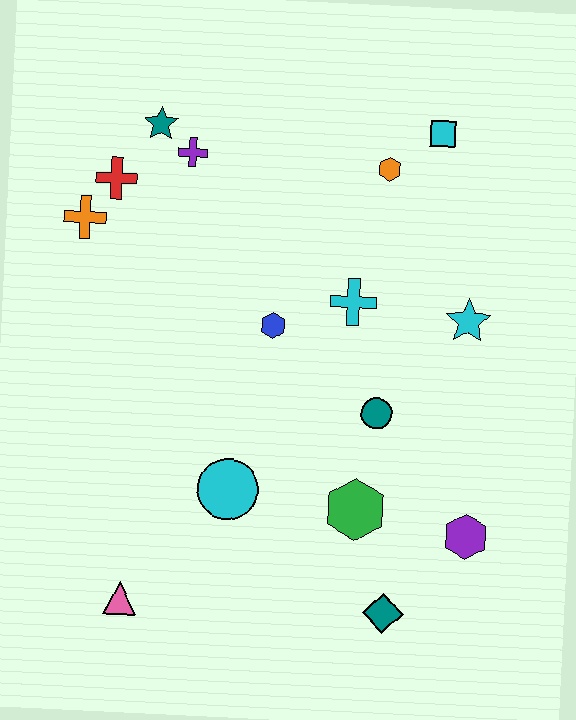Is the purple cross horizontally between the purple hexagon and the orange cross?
Yes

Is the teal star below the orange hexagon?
No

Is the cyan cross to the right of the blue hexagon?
Yes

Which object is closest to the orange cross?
The red cross is closest to the orange cross.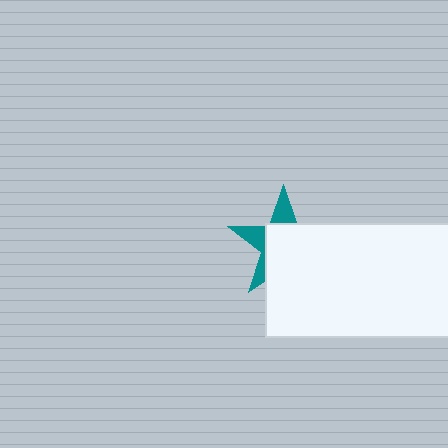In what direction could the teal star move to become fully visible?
The teal star could move toward the upper-left. That would shift it out from behind the white rectangle entirely.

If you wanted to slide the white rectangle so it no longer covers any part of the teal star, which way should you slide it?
Slide it toward the lower-right — that is the most direct way to separate the two shapes.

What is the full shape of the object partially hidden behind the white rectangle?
The partially hidden object is a teal star.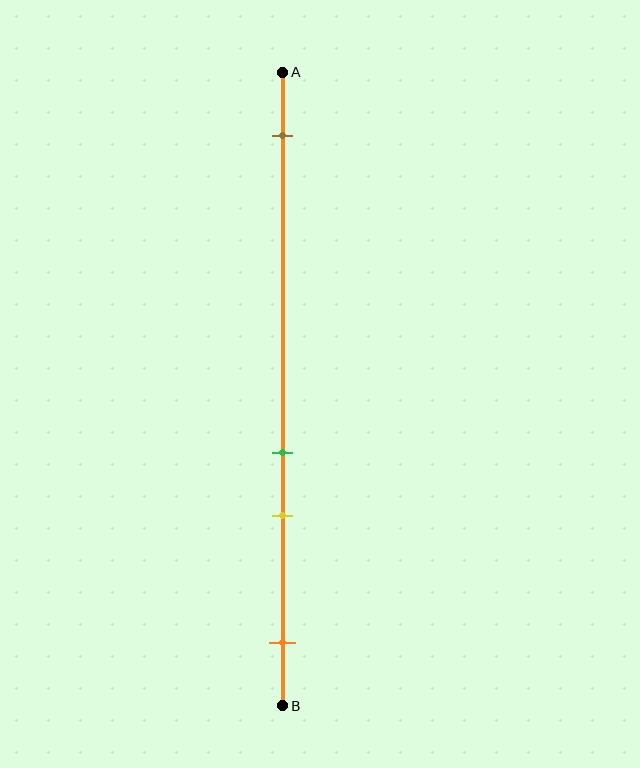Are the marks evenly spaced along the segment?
No, the marks are not evenly spaced.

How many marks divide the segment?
There are 4 marks dividing the segment.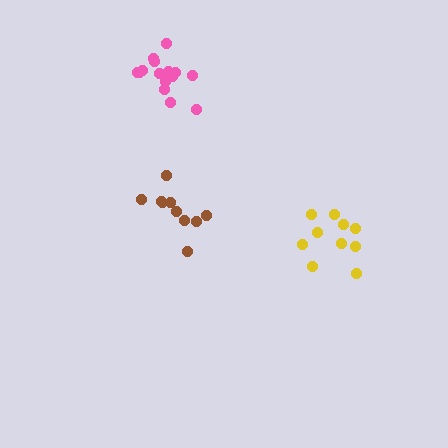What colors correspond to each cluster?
The clusters are colored: yellow, brown, pink.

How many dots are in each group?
Group 1: 10 dots, Group 2: 10 dots, Group 3: 15 dots (35 total).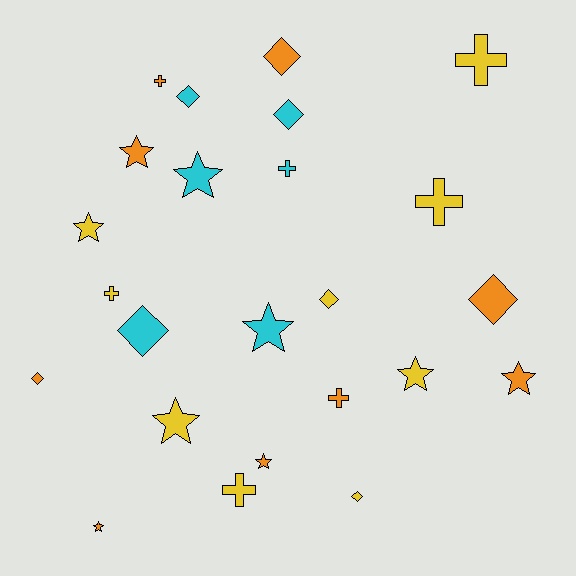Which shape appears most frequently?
Star, with 9 objects.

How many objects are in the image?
There are 24 objects.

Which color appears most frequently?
Yellow, with 9 objects.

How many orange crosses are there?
There are 2 orange crosses.